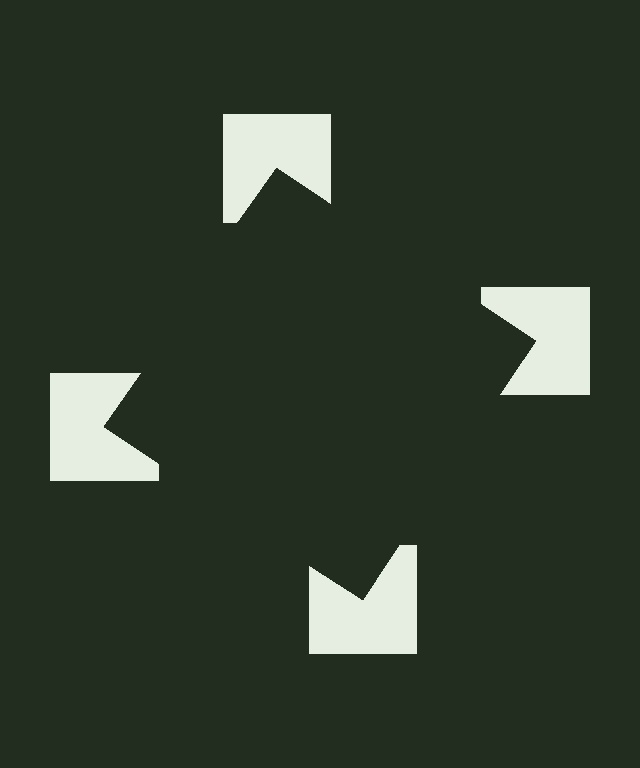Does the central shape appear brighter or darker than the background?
It typically appears slightly darker than the background, even though no actual brightness change is drawn.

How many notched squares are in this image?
There are 4 — one at each vertex of the illusory square.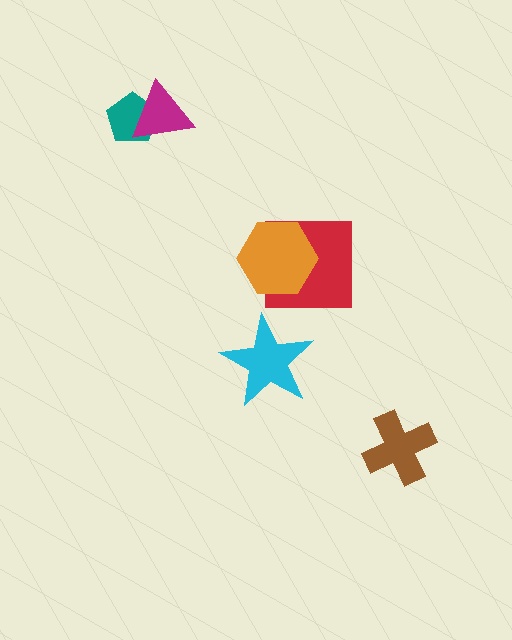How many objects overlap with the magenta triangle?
1 object overlaps with the magenta triangle.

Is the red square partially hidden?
Yes, it is partially covered by another shape.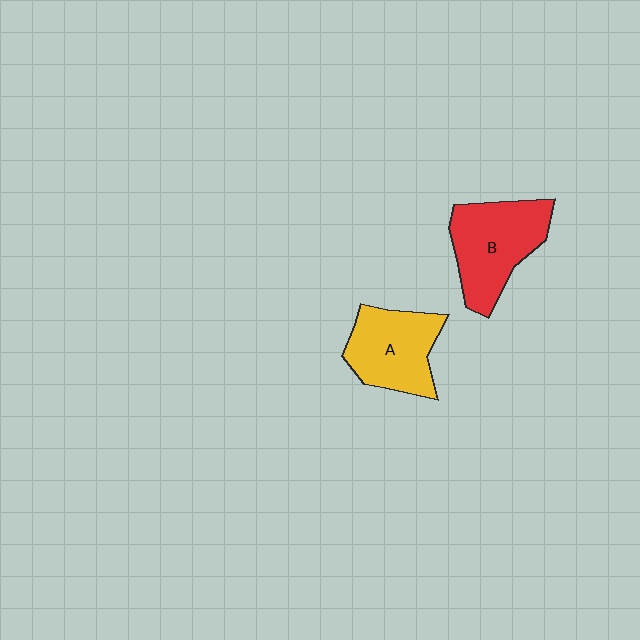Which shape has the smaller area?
Shape A (yellow).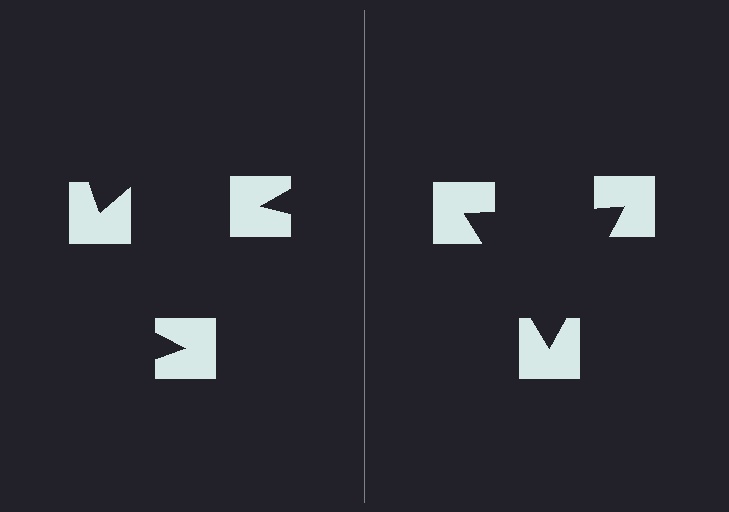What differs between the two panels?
The notched squares are positioned identically on both sides; only the wedge orientations differ. On the right they align to a triangle; on the left they are misaligned.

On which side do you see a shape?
An illusory triangle appears on the right side. On the left side the wedge cuts are rotated, so no coherent shape forms.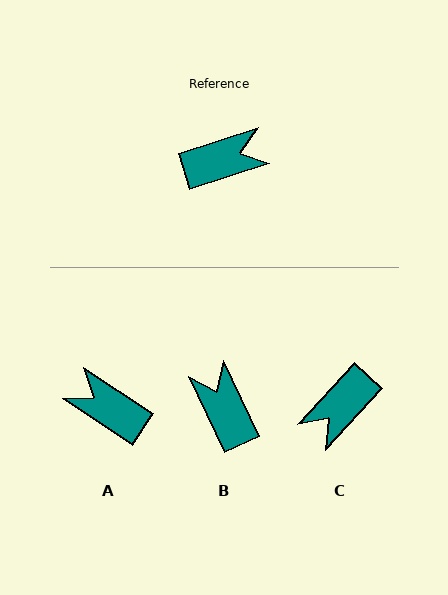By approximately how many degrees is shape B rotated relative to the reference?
Approximately 97 degrees counter-clockwise.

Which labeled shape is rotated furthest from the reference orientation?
C, about 151 degrees away.